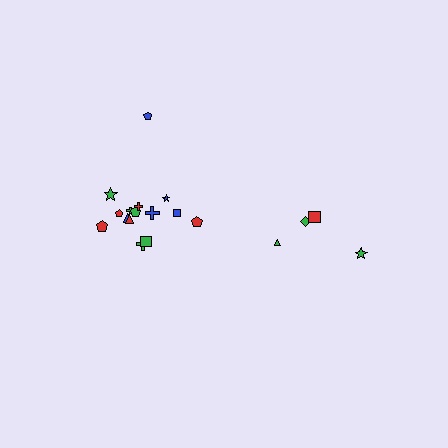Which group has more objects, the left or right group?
The left group.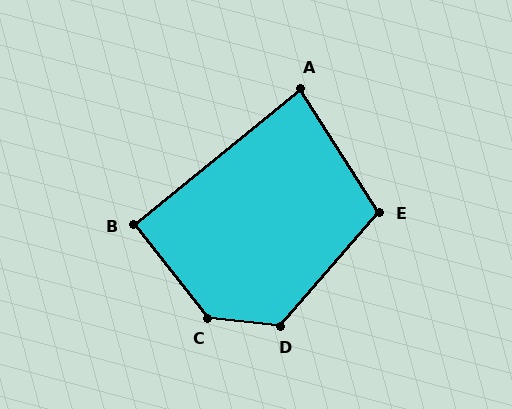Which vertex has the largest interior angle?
C, at approximately 134 degrees.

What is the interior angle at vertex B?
Approximately 91 degrees (approximately right).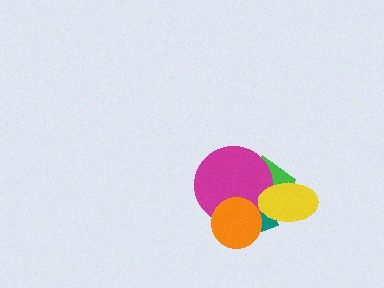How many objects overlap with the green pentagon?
4 objects overlap with the green pentagon.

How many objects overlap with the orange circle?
3 objects overlap with the orange circle.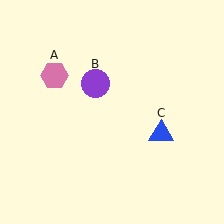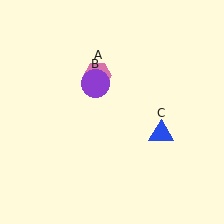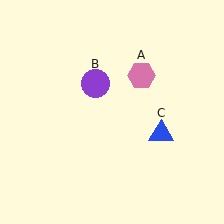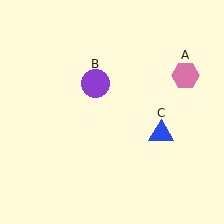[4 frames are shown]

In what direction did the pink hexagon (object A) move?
The pink hexagon (object A) moved right.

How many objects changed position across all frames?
1 object changed position: pink hexagon (object A).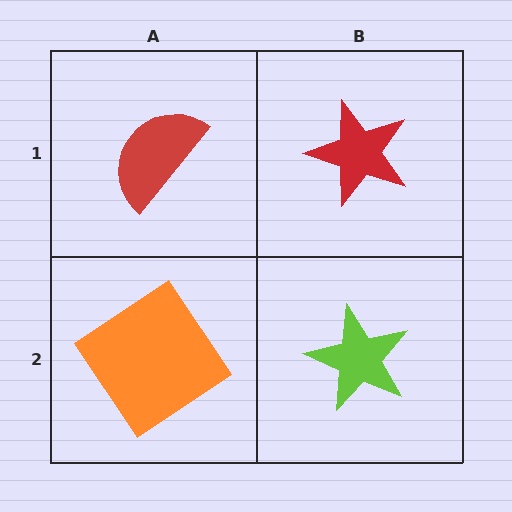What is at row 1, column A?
A red semicircle.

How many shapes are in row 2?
2 shapes.